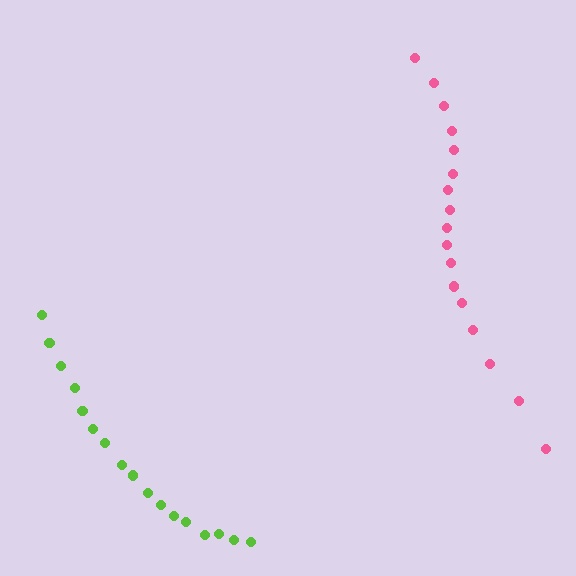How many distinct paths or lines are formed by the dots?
There are 2 distinct paths.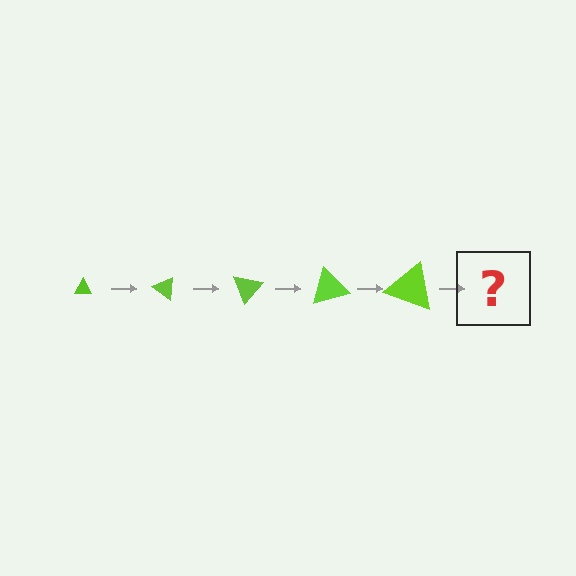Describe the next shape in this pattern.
It should be a triangle, larger than the previous one and rotated 175 degrees from the start.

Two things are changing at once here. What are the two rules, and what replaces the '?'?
The two rules are that the triangle grows larger each step and it rotates 35 degrees each step. The '?' should be a triangle, larger than the previous one and rotated 175 degrees from the start.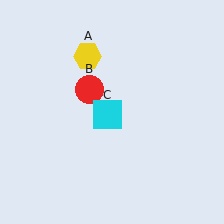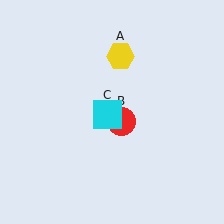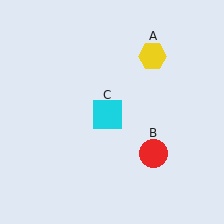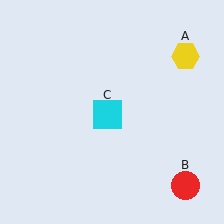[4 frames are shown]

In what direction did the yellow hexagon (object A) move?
The yellow hexagon (object A) moved right.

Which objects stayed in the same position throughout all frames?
Cyan square (object C) remained stationary.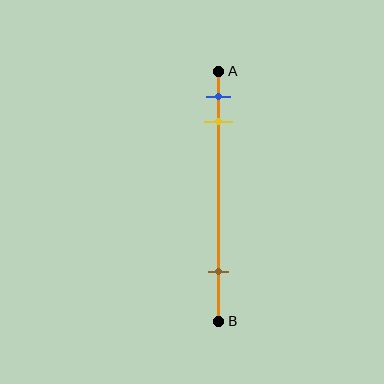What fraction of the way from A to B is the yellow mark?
The yellow mark is approximately 20% (0.2) of the way from A to B.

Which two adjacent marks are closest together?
The blue and yellow marks are the closest adjacent pair.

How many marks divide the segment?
There are 3 marks dividing the segment.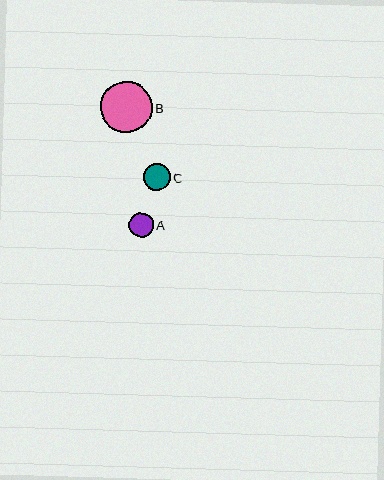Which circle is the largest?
Circle B is the largest with a size of approximately 51 pixels.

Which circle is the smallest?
Circle A is the smallest with a size of approximately 24 pixels.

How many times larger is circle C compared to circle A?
Circle C is approximately 1.1 times the size of circle A.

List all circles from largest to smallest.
From largest to smallest: B, C, A.